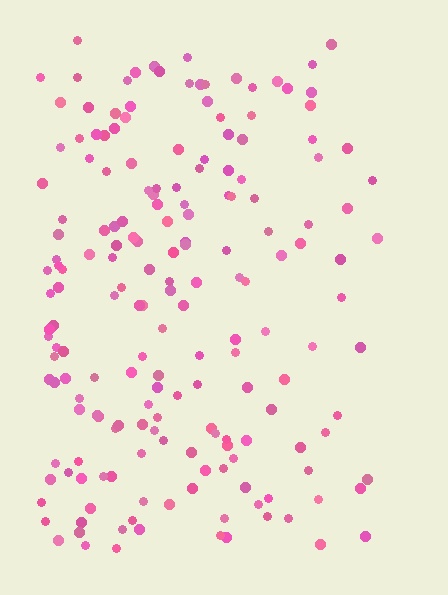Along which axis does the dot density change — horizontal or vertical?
Horizontal.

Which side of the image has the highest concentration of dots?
The left.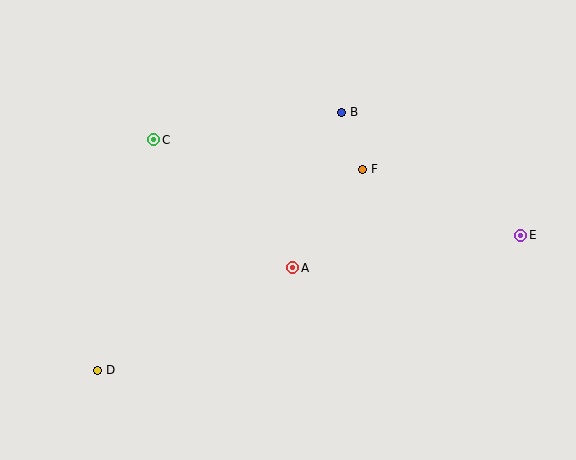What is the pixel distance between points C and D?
The distance between C and D is 237 pixels.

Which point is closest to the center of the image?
Point A at (293, 268) is closest to the center.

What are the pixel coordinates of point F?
Point F is at (363, 170).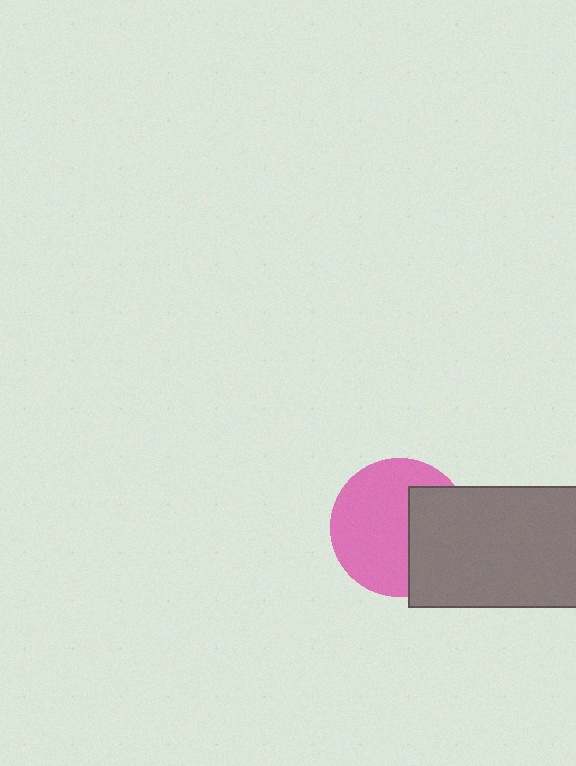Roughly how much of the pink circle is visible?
About half of it is visible (roughly 63%).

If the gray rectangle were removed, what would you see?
You would see the complete pink circle.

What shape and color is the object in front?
The object in front is a gray rectangle.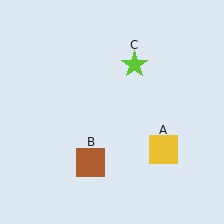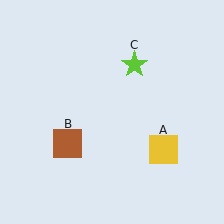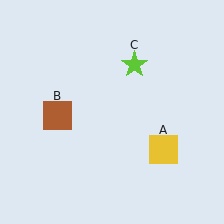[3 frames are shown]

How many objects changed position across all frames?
1 object changed position: brown square (object B).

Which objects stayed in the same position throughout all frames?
Yellow square (object A) and lime star (object C) remained stationary.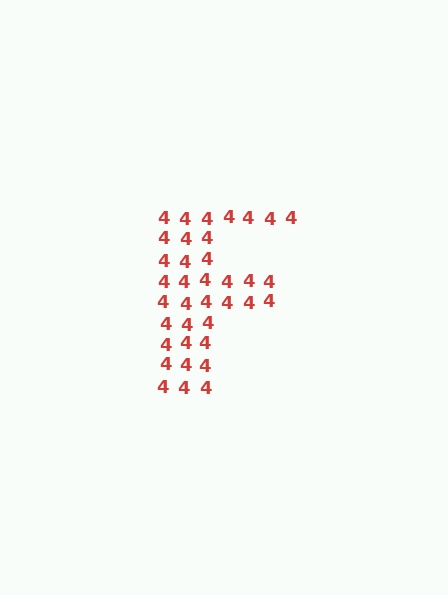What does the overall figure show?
The overall figure shows the letter F.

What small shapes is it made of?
It is made of small digit 4's.